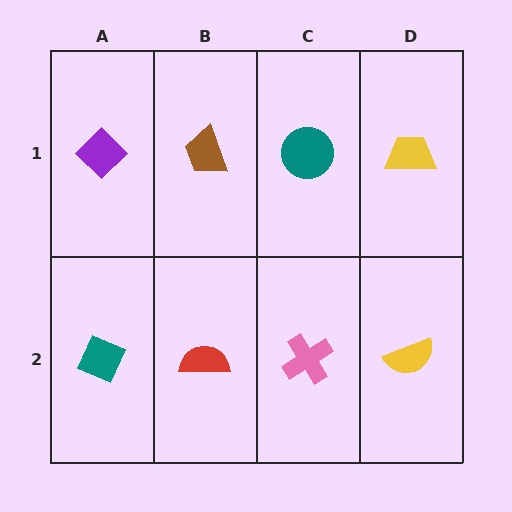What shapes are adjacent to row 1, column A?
A teal diamond (row 2, column A), a brown trapezoid (row 1, column B).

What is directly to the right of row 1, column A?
A brown trapezoid.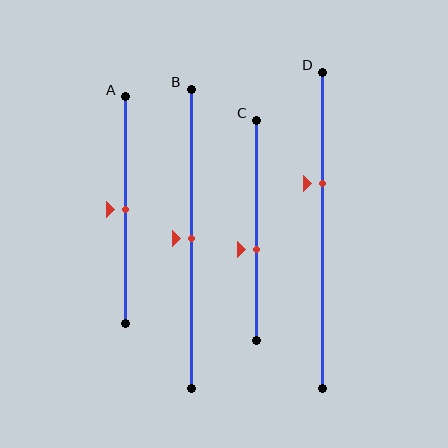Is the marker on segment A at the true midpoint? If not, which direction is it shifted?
Yes, the marker on segment A is at the true midpoint.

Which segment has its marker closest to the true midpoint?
Segment A has its marker closest to the true midpoint.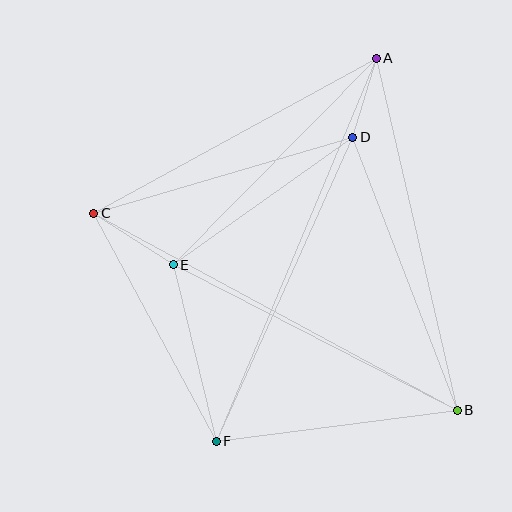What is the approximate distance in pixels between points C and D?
The distance between C and D is approximately 270 pixels.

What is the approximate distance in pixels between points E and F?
The distance between E and F is approximately 182 pixels.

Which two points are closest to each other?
Points A and D are closest to each other.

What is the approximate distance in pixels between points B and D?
The distance between B and D is approximately 292 pixels.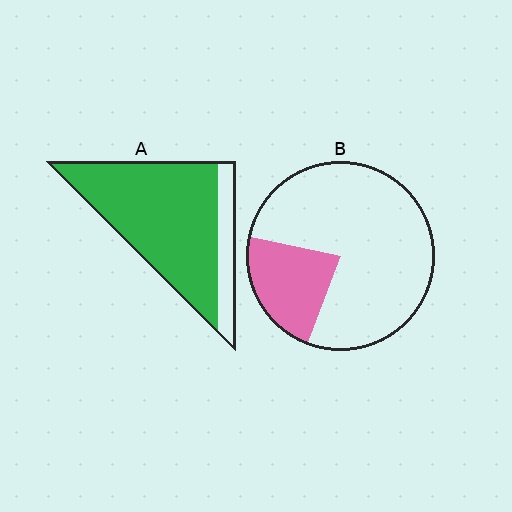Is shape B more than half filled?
No.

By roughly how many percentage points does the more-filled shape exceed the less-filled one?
By roughly 60 percentage points (A over B).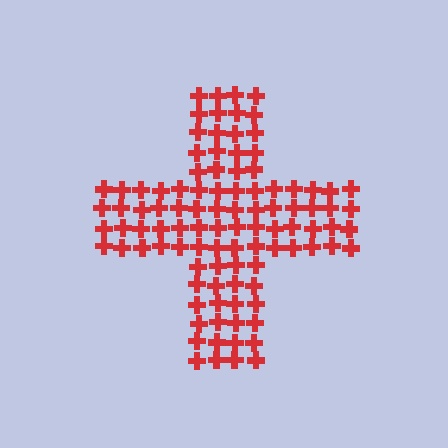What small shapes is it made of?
It is made of small crosses.